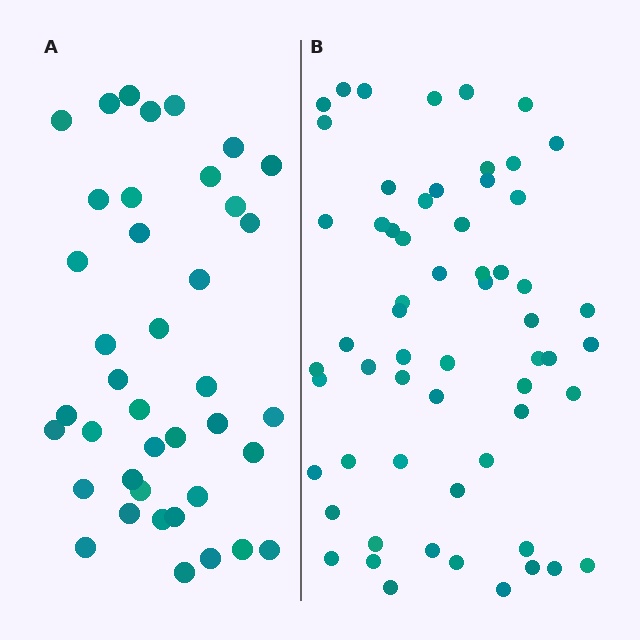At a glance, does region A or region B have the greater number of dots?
Region B (the right region) has more dots.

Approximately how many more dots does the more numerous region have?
Region B has approximately 20 more dots than region A.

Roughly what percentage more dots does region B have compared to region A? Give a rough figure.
About 50% more.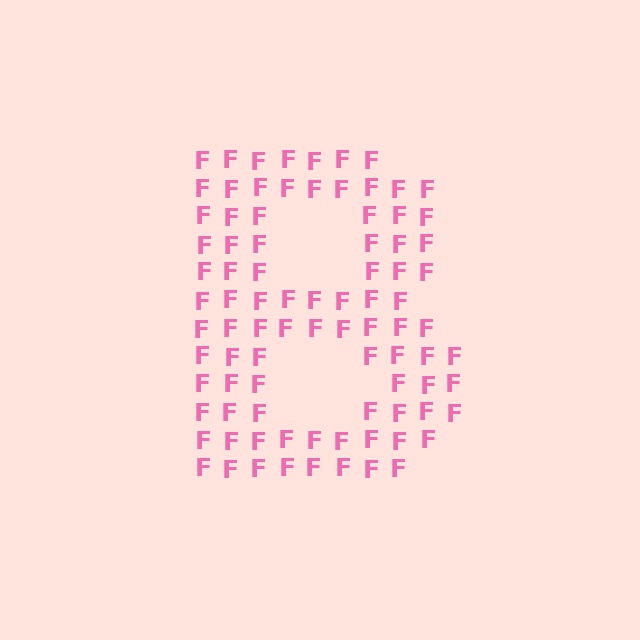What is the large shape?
The large shape is the letter B.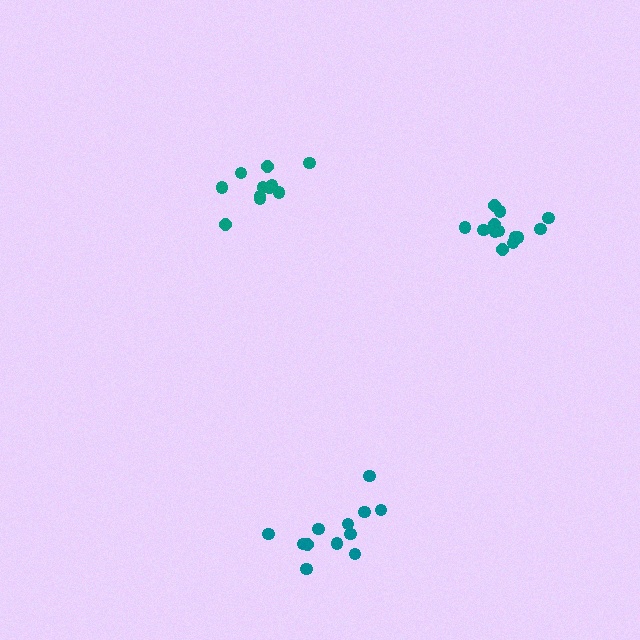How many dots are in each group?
Group 1: 13 dots, Group 2: 12 dots, Group 3: 11 dots (36 total).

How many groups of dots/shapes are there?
There are 3 groups.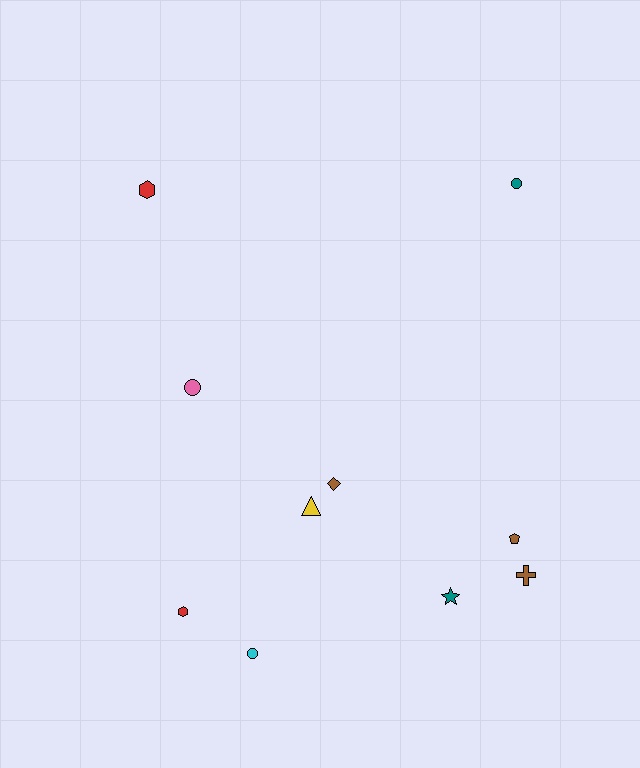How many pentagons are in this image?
There is 1 pentagon.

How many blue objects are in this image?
There are no blue objects.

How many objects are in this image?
There are 10 objects.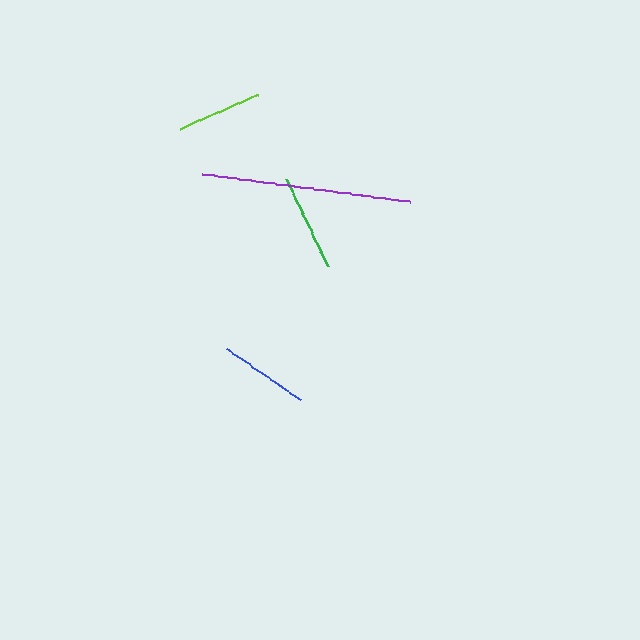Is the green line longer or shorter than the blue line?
The green line is longer than the blue line.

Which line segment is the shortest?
The lime line is the shortest at approximately 85 pixels.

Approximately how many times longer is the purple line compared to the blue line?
The purple line is approximately 2.3 times the length of the blue line.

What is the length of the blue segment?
The blue segment is approximately 90 pixels long.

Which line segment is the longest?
The purple line is the longest at approximately 209 pixels.